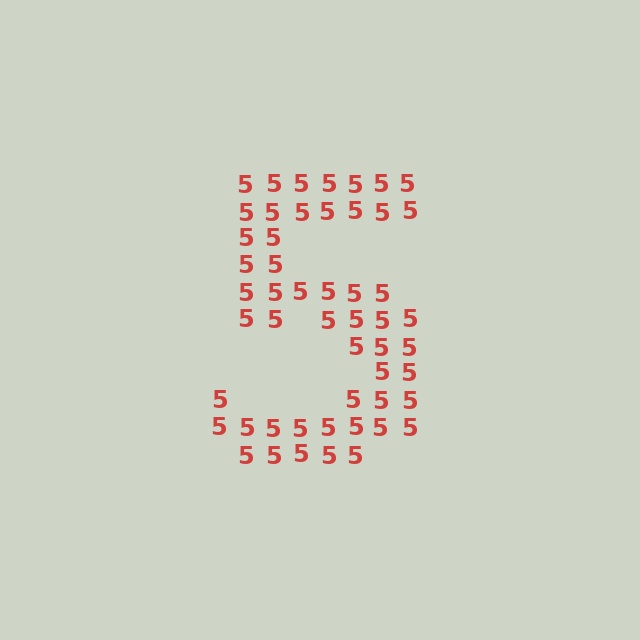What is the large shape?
The large shape is the digit 5.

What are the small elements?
The small elements are digit 5's.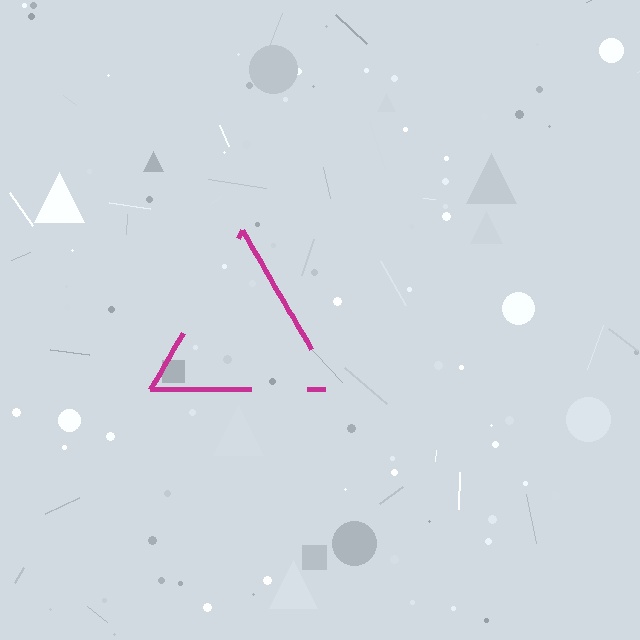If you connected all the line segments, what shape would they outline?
They would outline a triangle.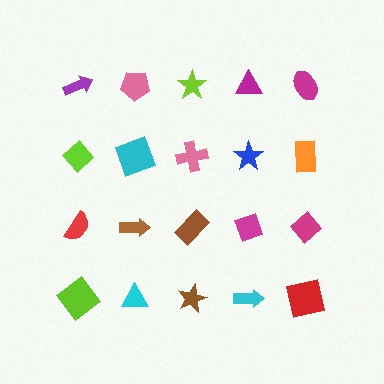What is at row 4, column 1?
A lime diamond.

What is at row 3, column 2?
A brown arrow.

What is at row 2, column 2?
A cyan square.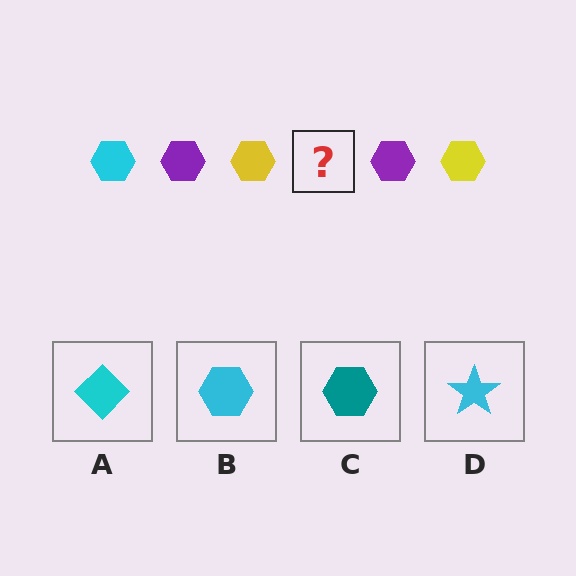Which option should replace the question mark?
Option B.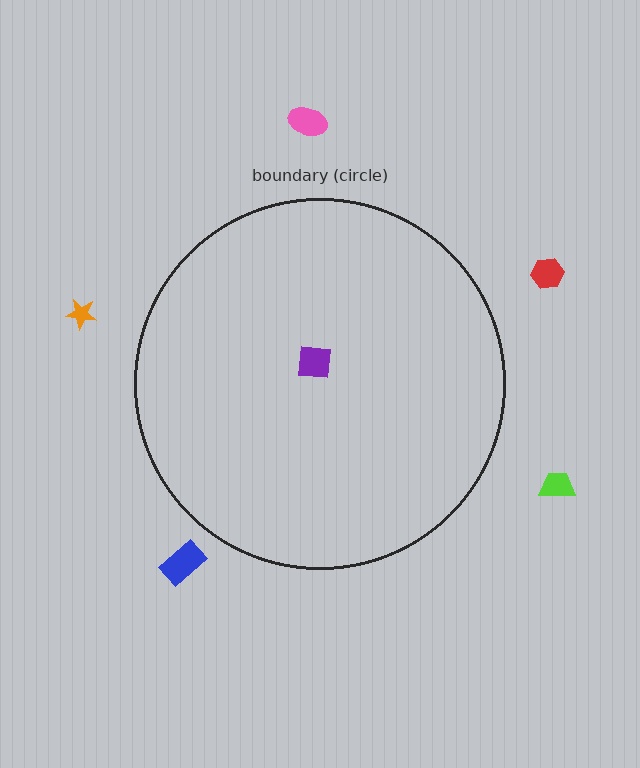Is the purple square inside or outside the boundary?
Inside.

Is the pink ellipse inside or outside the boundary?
Outside.